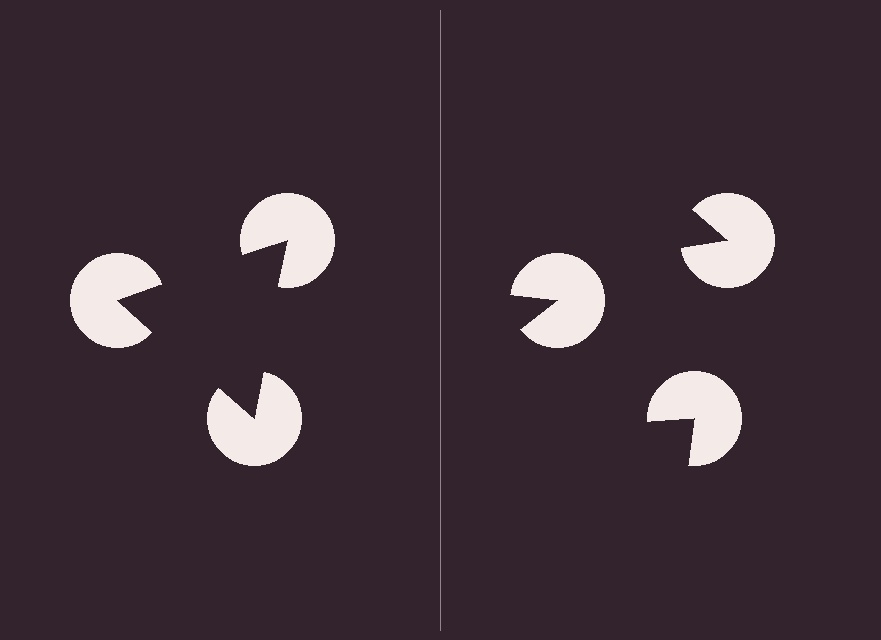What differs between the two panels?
The pac-man discs are positioned identically on both sides; only the wedge orientations differ. On the left they align to a triangle; on the right they are misaligned.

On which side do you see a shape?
An illusory triangle appears on the left side. On the right side the wedge cuts are rotated, so no coherent shape forms.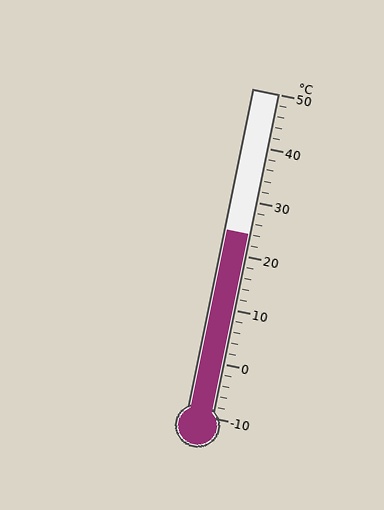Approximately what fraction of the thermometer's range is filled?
The thermometer is filled to approximately 55% of its range.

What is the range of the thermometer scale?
The thermometer scale ranges from -10°C to 50°C.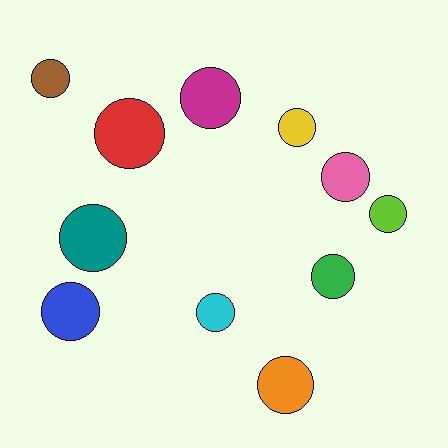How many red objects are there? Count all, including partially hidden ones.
There is 1 red object.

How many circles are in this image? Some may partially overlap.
There are 11 circles.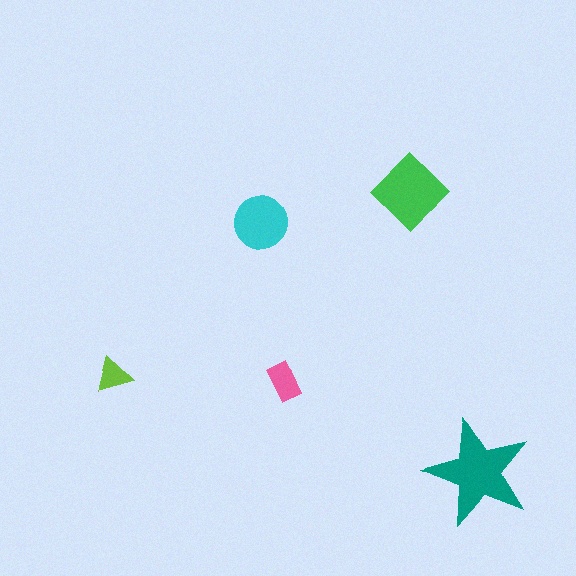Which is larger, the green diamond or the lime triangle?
The green diamond.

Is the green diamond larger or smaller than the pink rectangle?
Larger.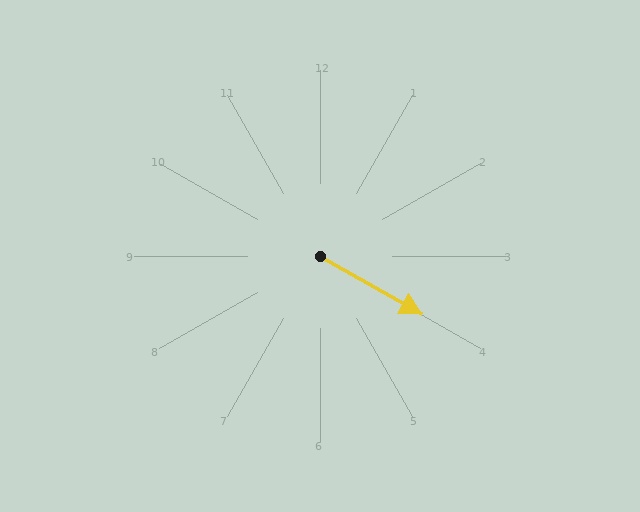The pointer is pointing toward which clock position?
Roughly 4 o'clock.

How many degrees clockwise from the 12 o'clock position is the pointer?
Approximately 120 degrees.